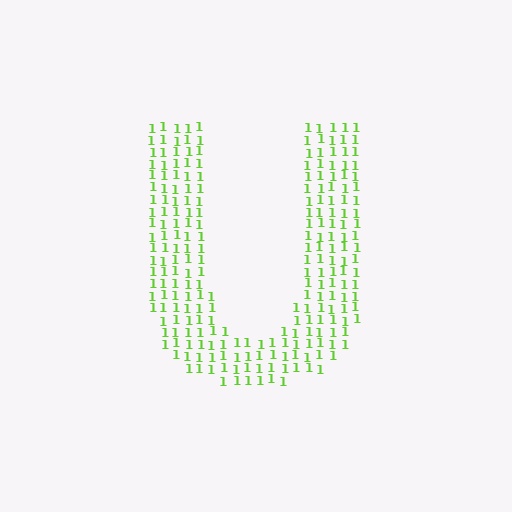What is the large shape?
The large shape is the letter U.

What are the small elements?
The small elements are digit 1's.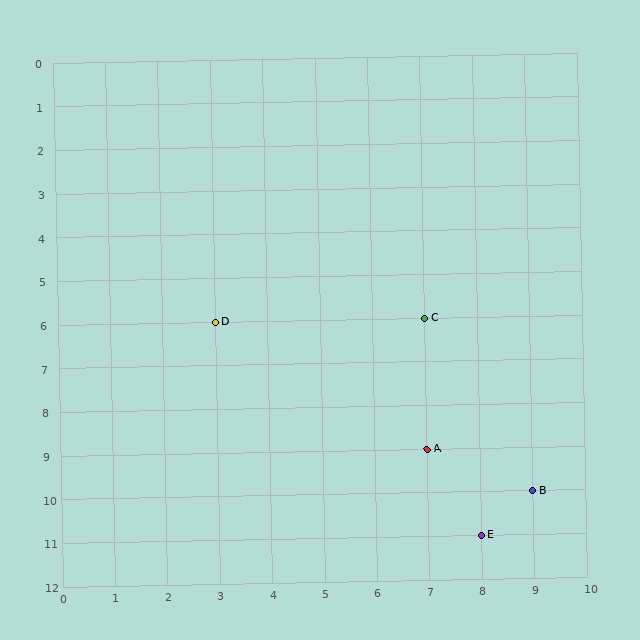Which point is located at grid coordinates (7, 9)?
Point A is at (7, 9).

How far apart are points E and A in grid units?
Points E and A are 1 column and 2 rows apart (about 2.2 grid units diagonally).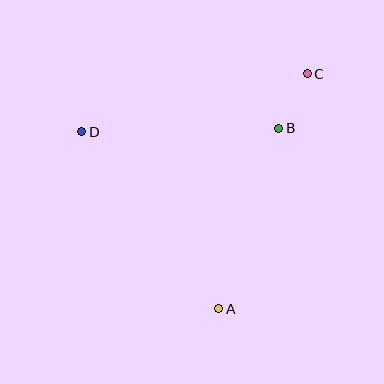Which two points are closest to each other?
Points B and C are closest to each other.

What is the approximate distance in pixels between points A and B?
The distance between A and B is approximately 190 pixels.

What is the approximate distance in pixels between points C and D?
The distance between C and D is approximately 233 pixels.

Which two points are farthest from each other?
Points A and C are farthest from each other.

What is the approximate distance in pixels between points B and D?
The distance between B and D is approximately 197 pixels.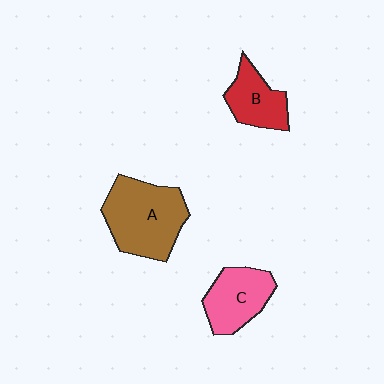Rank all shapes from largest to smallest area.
From largest to smallest: A (brown), C (pink), B (red).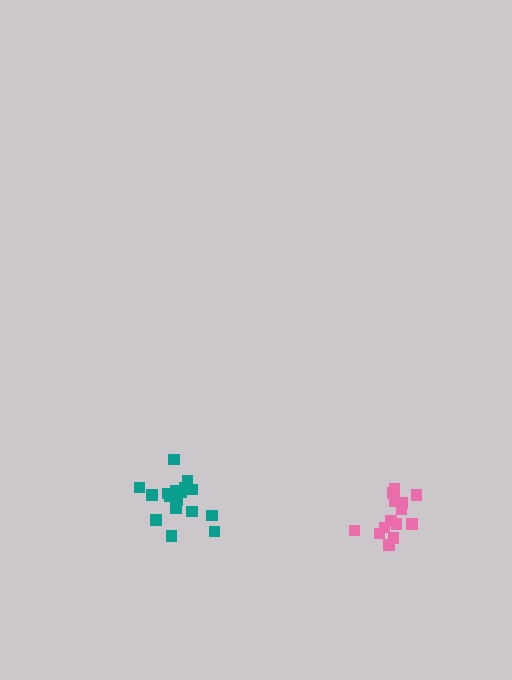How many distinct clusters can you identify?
There are 2 distinct clusters.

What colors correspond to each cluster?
The clusters are colored: pink, teal.